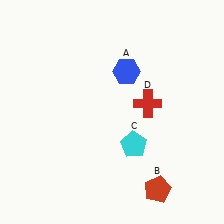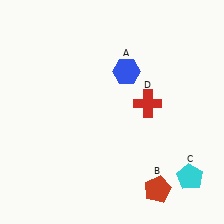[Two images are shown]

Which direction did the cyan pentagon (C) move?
The cyan pentagon (C) moved right.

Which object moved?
The cyan pentagon (C) moved right.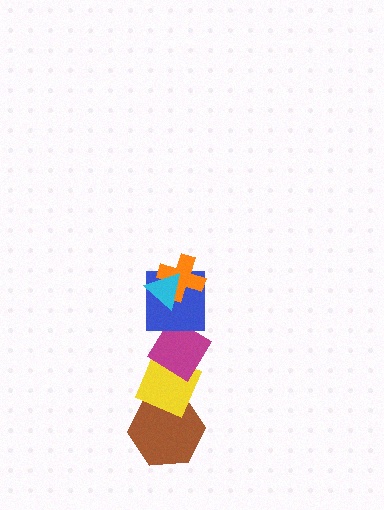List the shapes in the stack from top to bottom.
From top to bottom: the cyan triangle, the orange cross, the blue square, the magenta diamond, the yellow diamond, the brown hexagon.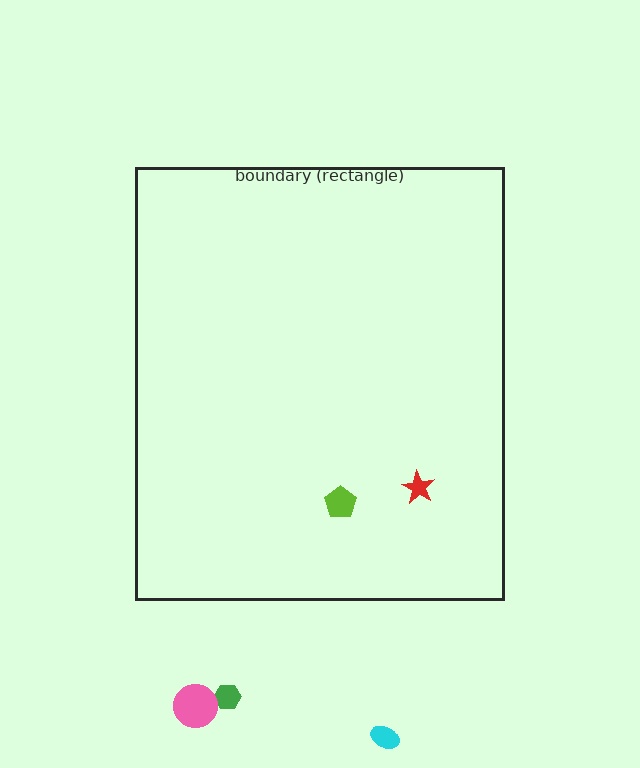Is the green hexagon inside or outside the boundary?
Outside.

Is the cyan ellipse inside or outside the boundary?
Outside.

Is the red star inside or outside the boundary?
Inside.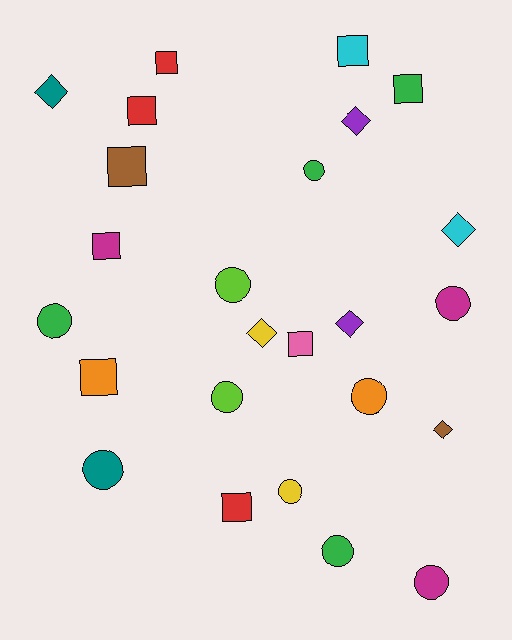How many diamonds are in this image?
There are 6 diamonds.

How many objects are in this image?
There are 25 objects.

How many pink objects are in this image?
There is 1 pink object.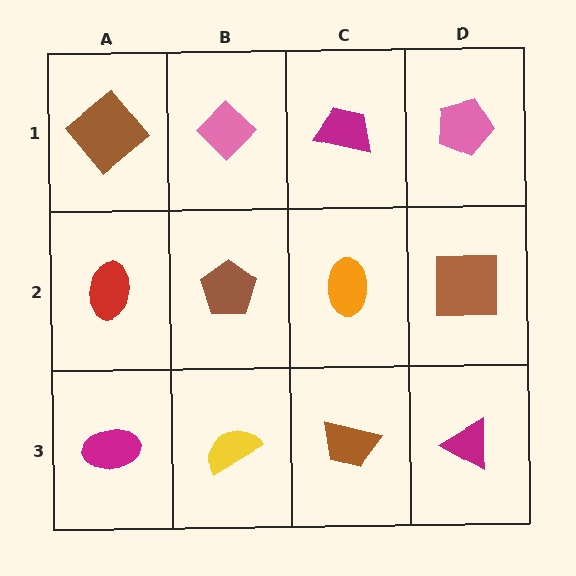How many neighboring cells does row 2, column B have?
4.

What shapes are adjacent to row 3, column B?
A brown pentagon (row 2, column B), a magenta ellipse (row 3, column A), a brown trapezoid (row 3, column C).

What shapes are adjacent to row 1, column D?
A brown square (row 2, column D), a magenta trapezoid (row 1, column C).